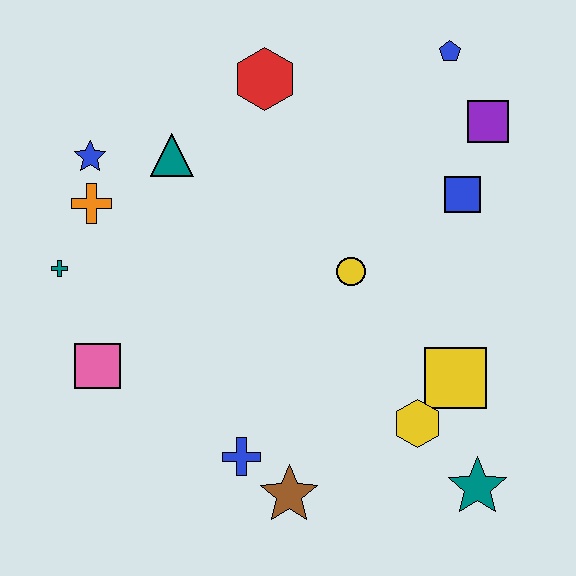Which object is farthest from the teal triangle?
The teal star is farthest from the teal triangle.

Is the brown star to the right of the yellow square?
No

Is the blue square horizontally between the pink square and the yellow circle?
No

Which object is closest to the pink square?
The teal cross is closest to the pink square.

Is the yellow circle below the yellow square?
No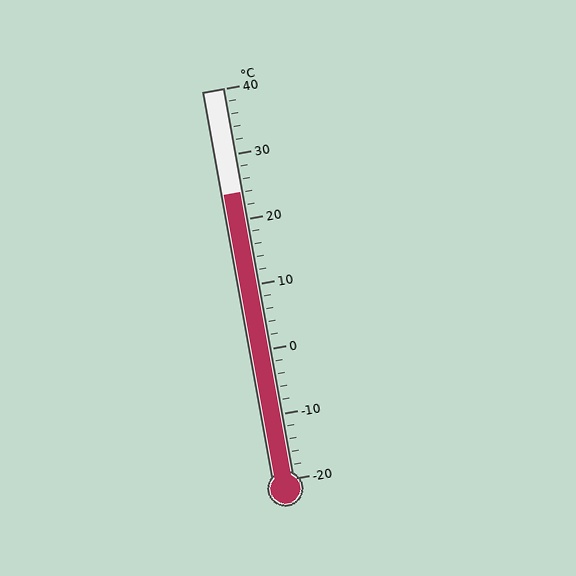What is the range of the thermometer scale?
The thermometer scale ranges from -20°C to 40°C.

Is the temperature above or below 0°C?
The temperature is above 0°C.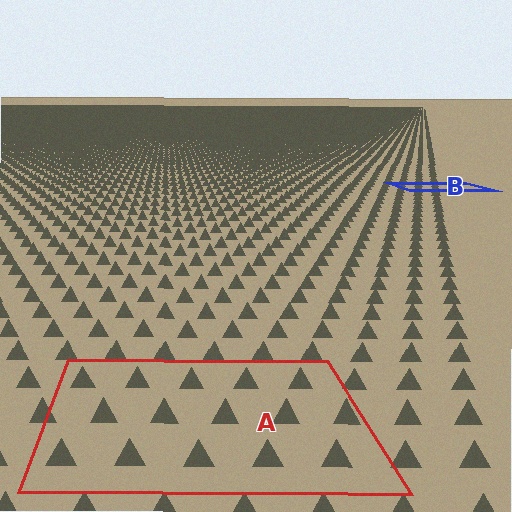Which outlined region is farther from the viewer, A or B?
Region B is farther from the viewer — the texture elements inside it appear smaller and more densely packed.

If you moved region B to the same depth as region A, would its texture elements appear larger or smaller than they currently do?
They would appear larger. At a closer depth, the same texture elements are projected at a bigger on-screen size.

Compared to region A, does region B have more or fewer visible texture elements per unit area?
Region B has more texture elements per unit area — they are packed more densely because it is farther away.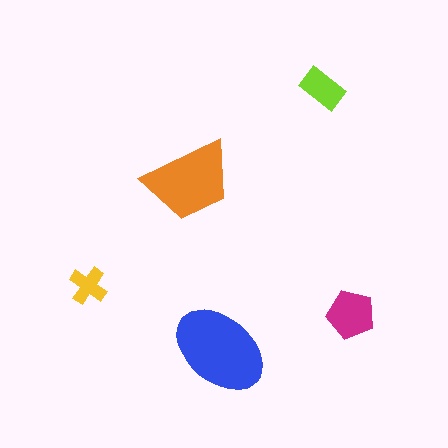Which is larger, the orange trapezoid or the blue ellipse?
The blue ellipse.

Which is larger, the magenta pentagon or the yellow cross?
The magenta pentagon.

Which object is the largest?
The blue ellipse.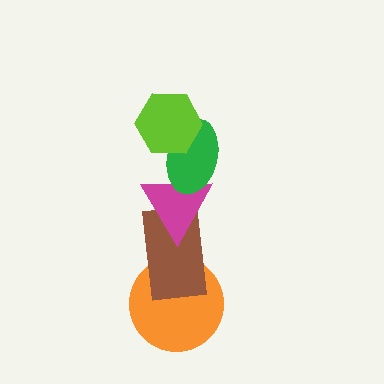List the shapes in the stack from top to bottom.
From top to bottom: the lime hexagon, the green ellipse, the magenta triangle, the brown rectangle, the orange circle.